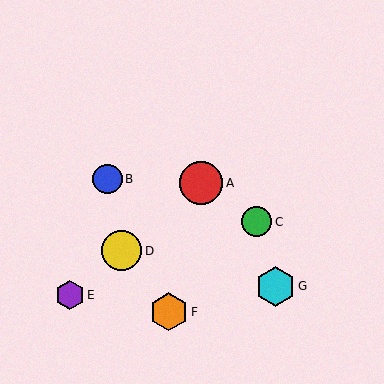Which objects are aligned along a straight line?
Objects A, D, E are aligned along a straight line.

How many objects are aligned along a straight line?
3 objects (A, D, E) are aligned along a straight line.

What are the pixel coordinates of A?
Object A is at (201, 183).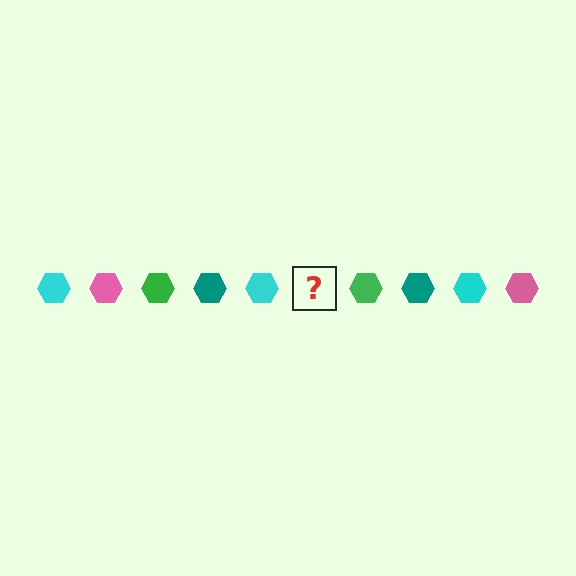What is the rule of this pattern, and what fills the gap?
The rule is that the pattern cycles through cyan, pink, green, teal hexagons. The gap should be filled with a pink hexagon.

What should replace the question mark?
The question mark should be replaced with a pink hexagon.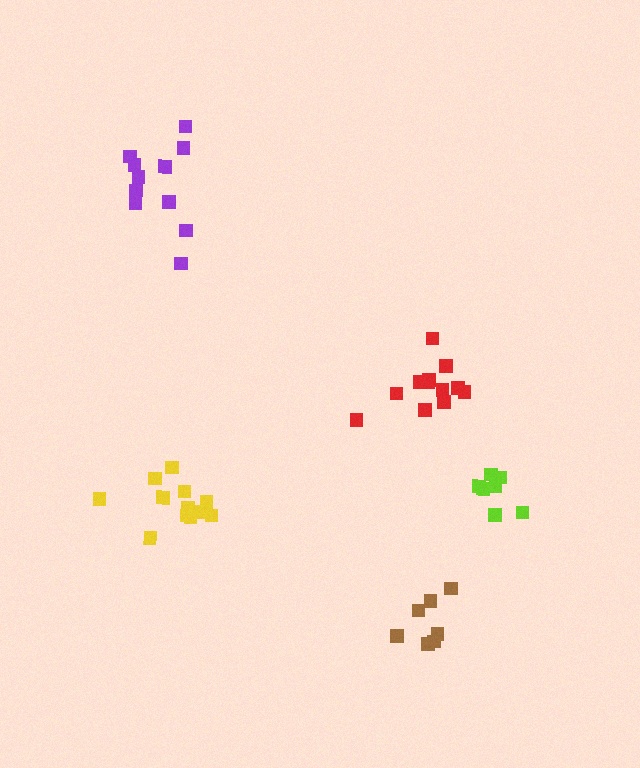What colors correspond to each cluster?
The clusters are colored: brown, red, purple, lime, yellow.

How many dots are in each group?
Group 1: 7 dots, Group 2: 12 dots, Group 3: 11 dots, Group 4: 7 dots, Group 5: 13 dots (50 total).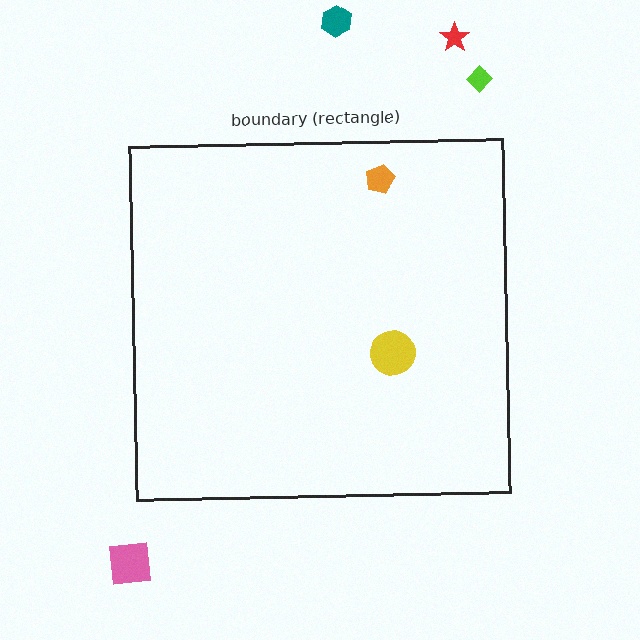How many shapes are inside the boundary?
2 inside, 4 outside.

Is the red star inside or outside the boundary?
Outside.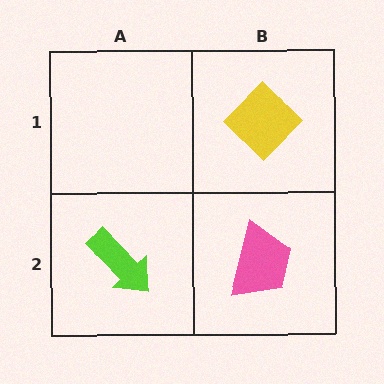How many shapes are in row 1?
1 shape.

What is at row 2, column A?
A lime arrow.